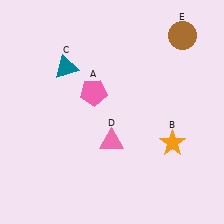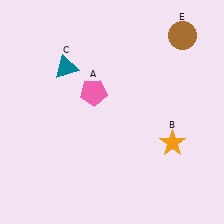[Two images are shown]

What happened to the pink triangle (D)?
The pink triangle (D) was removed in Image 2. It was in the bottom-left area of Image 1.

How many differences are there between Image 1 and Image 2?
There is 1 difference between the two images.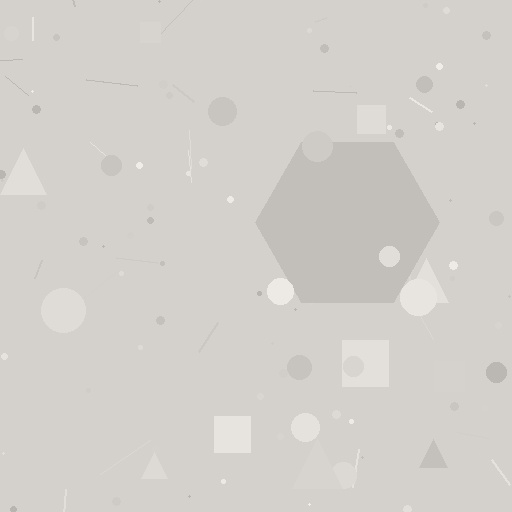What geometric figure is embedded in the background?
A hexagon is embedded in the background.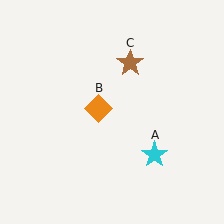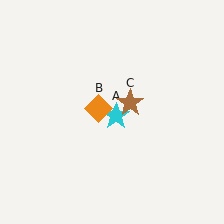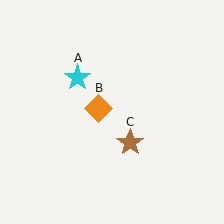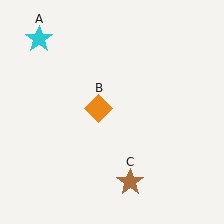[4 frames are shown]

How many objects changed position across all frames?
2 objects changed position: cyan star (object A), brown star (object C).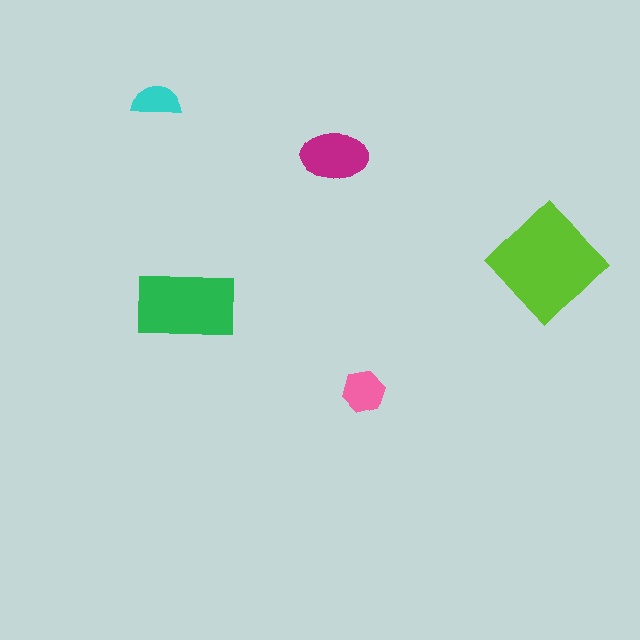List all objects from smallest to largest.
The cyan semicircle, the pink hexagon, the magenta ellipse, the green rectangle, the lime diamond.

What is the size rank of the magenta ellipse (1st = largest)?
3rd.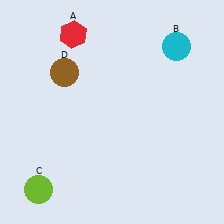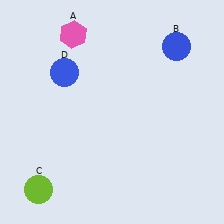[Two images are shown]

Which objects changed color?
A changed from red to pink. B changed from cyan to blue. D changed from brown to blue.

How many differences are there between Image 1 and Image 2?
There are 3 differences between the two images.